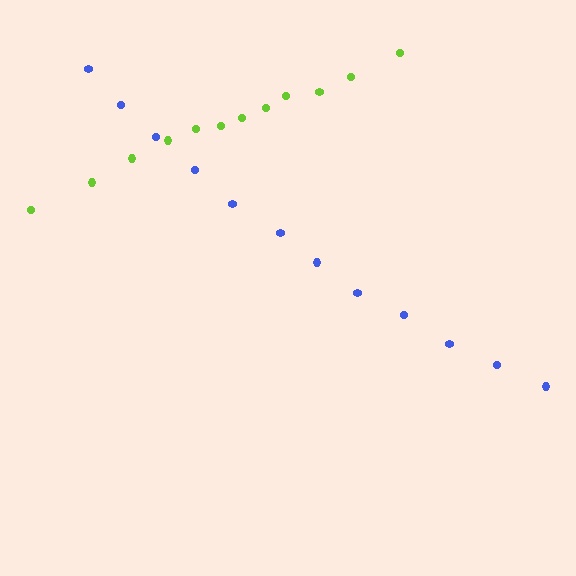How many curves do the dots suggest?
There are 2 distinct paths.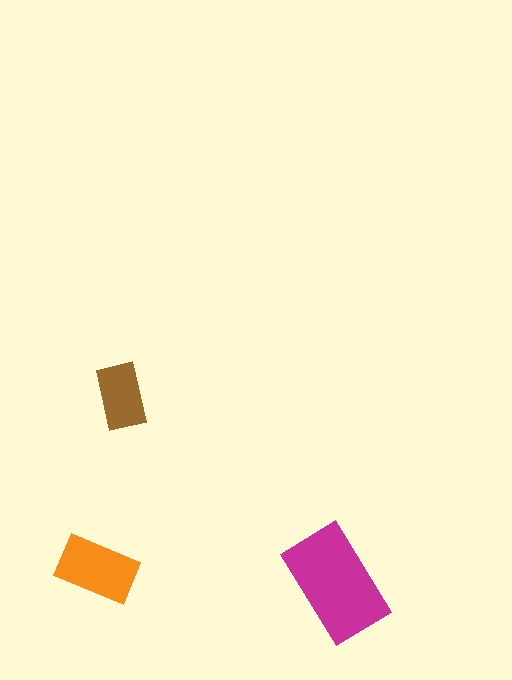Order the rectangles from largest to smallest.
the magenta one, the orange one, the brown one.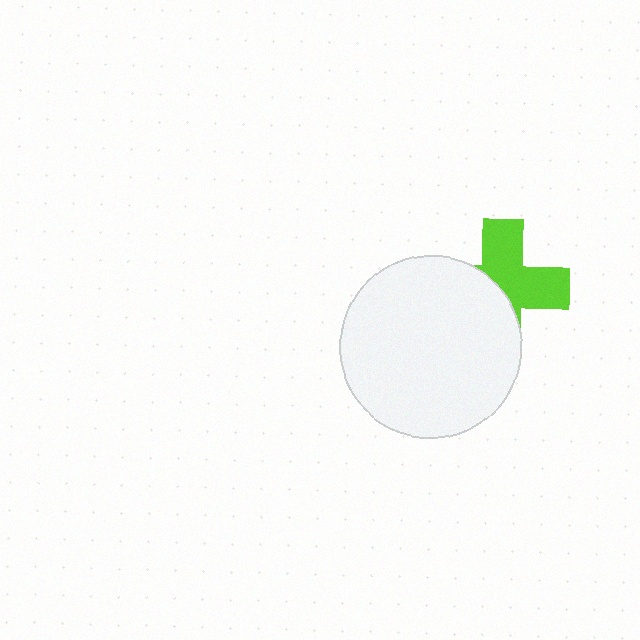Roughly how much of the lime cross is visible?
About half of it is visible (roughly 52%).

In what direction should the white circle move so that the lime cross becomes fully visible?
The white circle should move toward the lower-left. That is the shortest direction to clear the overlap and leave the lime cross fully visible.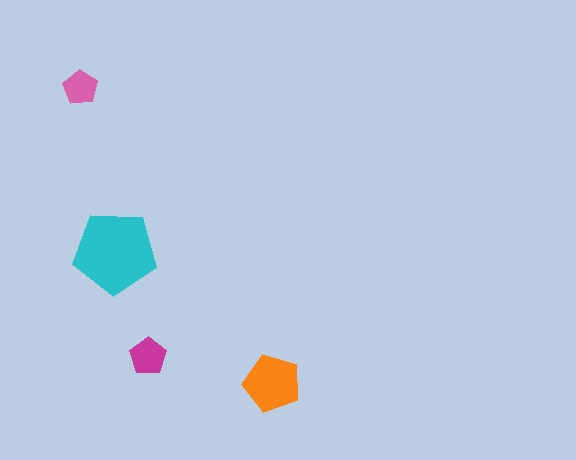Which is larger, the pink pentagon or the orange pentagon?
The orange one.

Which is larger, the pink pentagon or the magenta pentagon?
The magenta one.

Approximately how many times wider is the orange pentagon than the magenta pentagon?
About 1.5 times wider.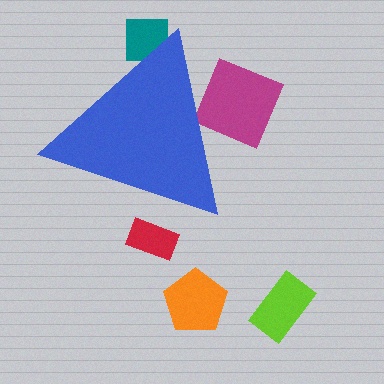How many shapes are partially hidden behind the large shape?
3 shapes are partially hidden.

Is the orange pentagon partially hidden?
No, the orange pentagon is fully visible.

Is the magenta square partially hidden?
Yes, the magenta square is partially hidden behind the blue triangle.